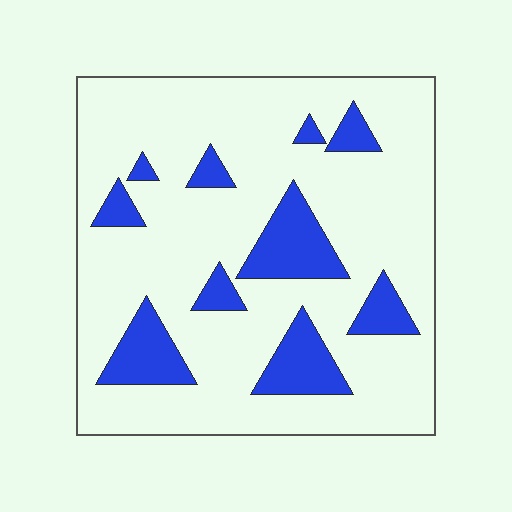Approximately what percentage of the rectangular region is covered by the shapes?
Approximately 20%.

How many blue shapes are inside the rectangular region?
10.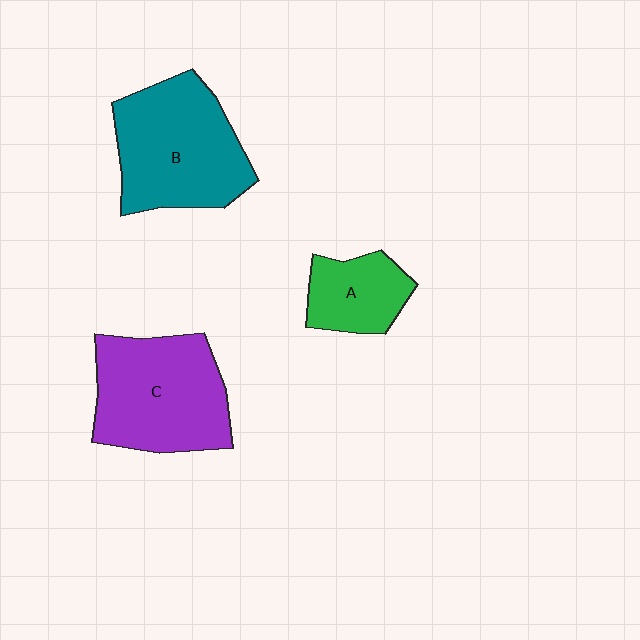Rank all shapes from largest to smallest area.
From largest to smallest: B (teal), C (purple), A (green).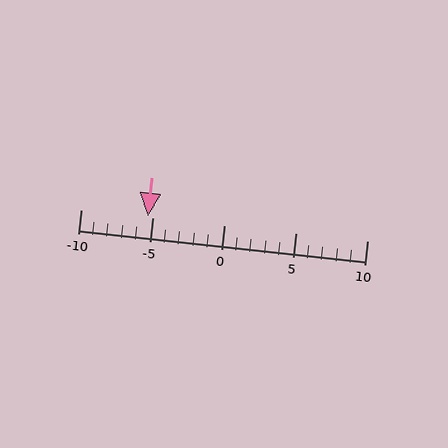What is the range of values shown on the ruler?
The ruler shows values from -10 to 10.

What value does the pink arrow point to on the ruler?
The pink arrow points to approximately -5.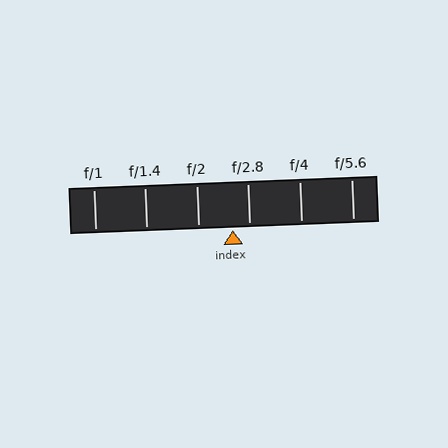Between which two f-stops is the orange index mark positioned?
The index mark is between f/2 and f/2.8.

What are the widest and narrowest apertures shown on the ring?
The widest aperture shown is f/1 and the narrowest is f/5.6.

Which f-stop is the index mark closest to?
The index mark is closest to f/2.8.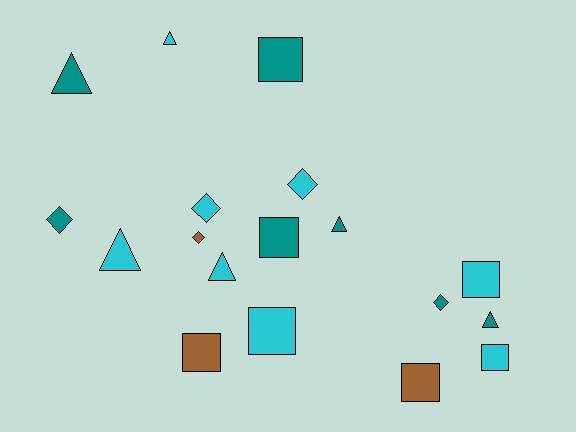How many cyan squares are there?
There are 3 cyan squares.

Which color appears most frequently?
Cyan, with 8 objects.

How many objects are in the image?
There are 18 objects.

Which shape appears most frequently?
Square, with 7 objects.